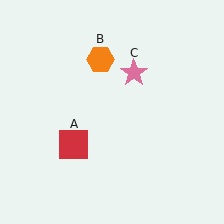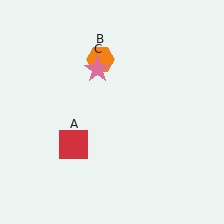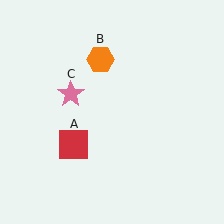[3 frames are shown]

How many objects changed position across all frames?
1 object changed position: pink star (object C).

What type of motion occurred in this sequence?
The pink star (object C) rotated counterclockwise around the center of the scene.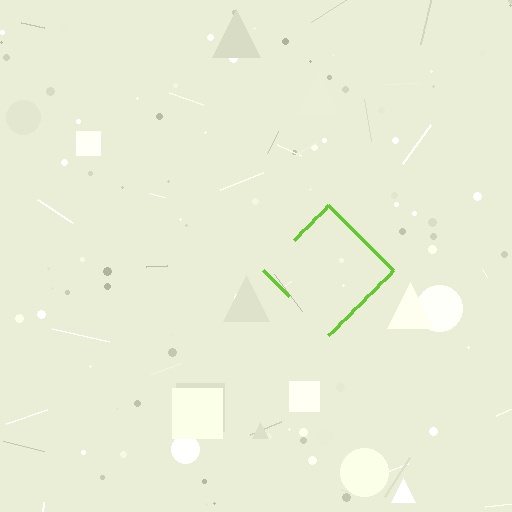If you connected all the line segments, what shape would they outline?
They would outline a diamond.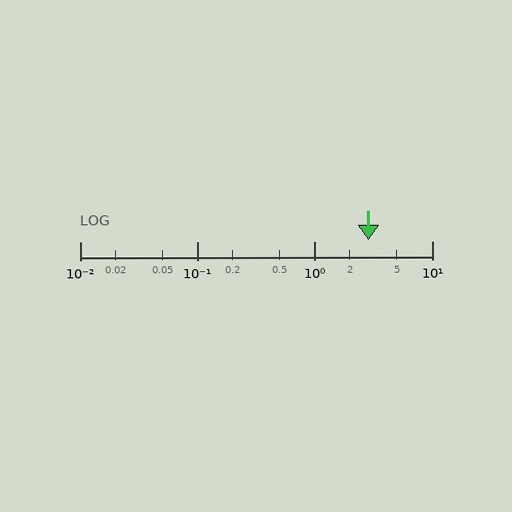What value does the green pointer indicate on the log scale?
The pointer indicates approximately 2.9.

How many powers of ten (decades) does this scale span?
The scale spans 3 decades, from 0.01 to 10.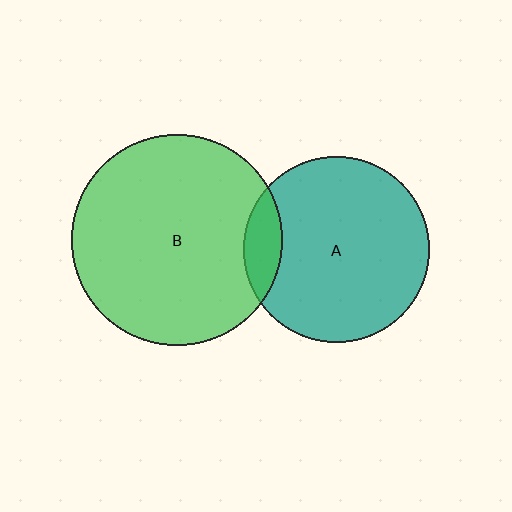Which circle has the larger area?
Circle B (green).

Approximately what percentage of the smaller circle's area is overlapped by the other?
Approximately 10%.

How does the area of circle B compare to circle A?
Approximately 1.3 times.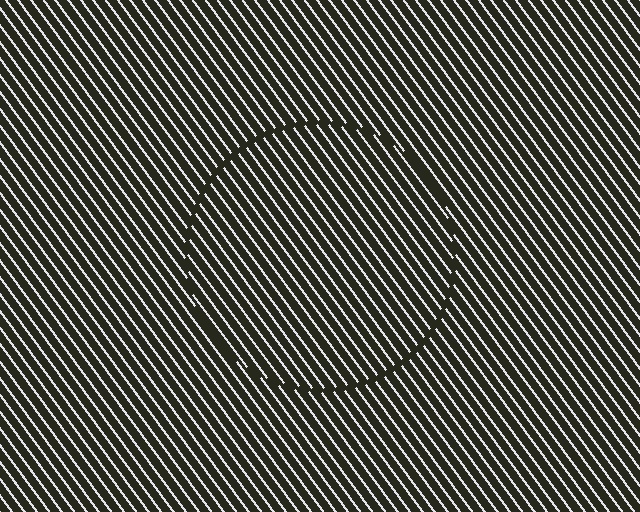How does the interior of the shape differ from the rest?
The interior of the shape contains the same grating, shifted by half a period — the contour is defined by the phase discontinuity where line-ends from the inner and outer gratings abut.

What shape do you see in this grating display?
An illusory circle. The interior of the shape contains the same grating, shifted by half a period — the contour is defined by the phase discontinuity where line-ends from the inner and outer gratings abut.